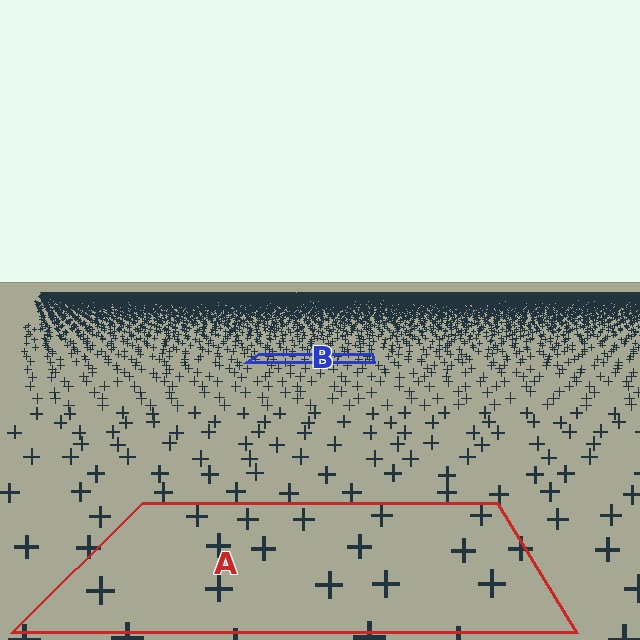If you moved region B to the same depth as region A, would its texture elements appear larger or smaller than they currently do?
They would appear larger. At a closer depth, the same texture elements are projected at a bigger on-screen size.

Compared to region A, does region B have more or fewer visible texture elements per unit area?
Region B has more texture elements per unit area — they are packed more densely because it is farther away.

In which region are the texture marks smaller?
The texture marks are smaller in region B, because it is farther away.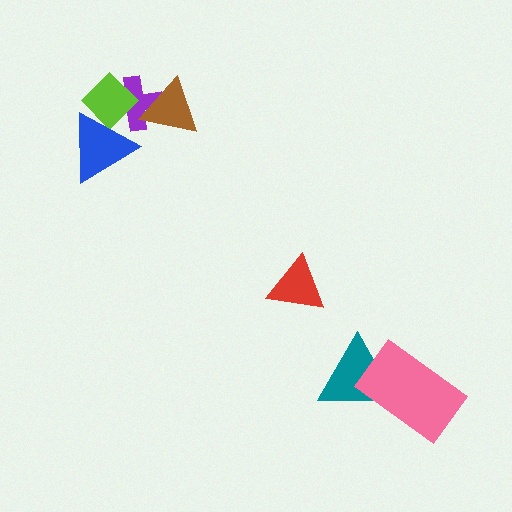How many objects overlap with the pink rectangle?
1 object overlaps with the pink rectangle.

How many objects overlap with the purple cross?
3 objects overlap with the purple cross.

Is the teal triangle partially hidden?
Yes, it is partially covered by another shape.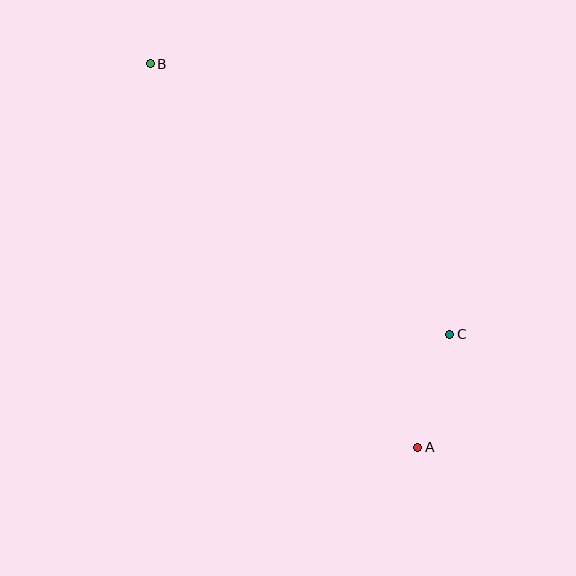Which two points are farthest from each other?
Points A and B are farthest from each other.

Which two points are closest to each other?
Points A and C are closest to each other.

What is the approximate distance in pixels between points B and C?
The distance between B and C is approximately 403 pixels.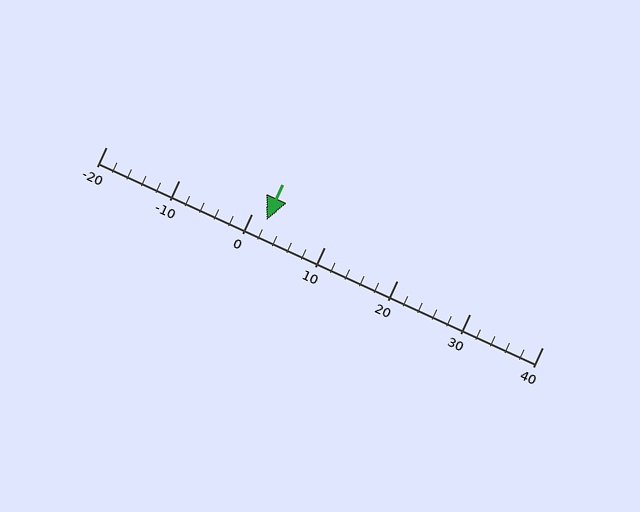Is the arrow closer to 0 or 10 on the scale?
The arrow is closer to 0.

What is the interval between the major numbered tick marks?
The major tick marks are spaced 10 units apart.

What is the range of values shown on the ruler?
The ruler shows values from -20 to 40.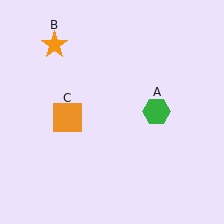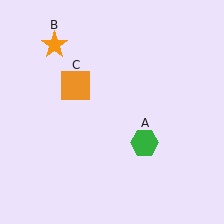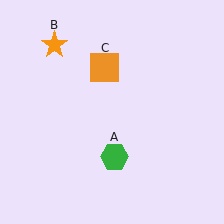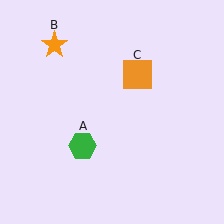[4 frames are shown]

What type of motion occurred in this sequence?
The green hexagon (object A), orange square (object C) rotated clockwise around the center of the scene.